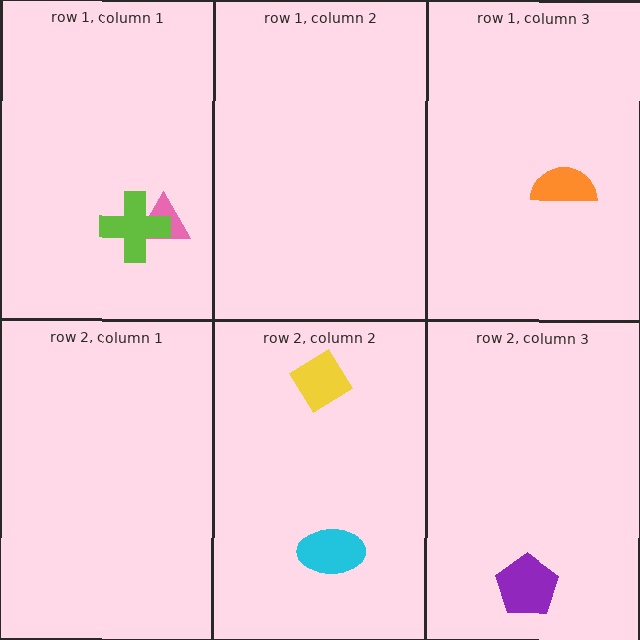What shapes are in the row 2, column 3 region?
The purple pentagon.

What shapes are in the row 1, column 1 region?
The pink triangle, the lime cross.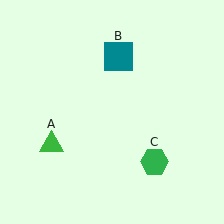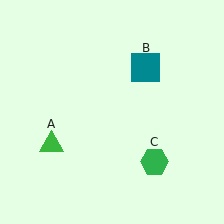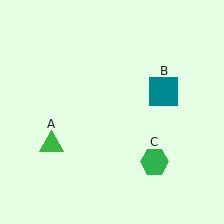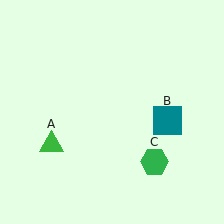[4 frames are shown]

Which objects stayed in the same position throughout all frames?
Green triangle (object A) and green hexagon (object C) remained stationary.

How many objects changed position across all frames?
1 object changed position: teal square (object B).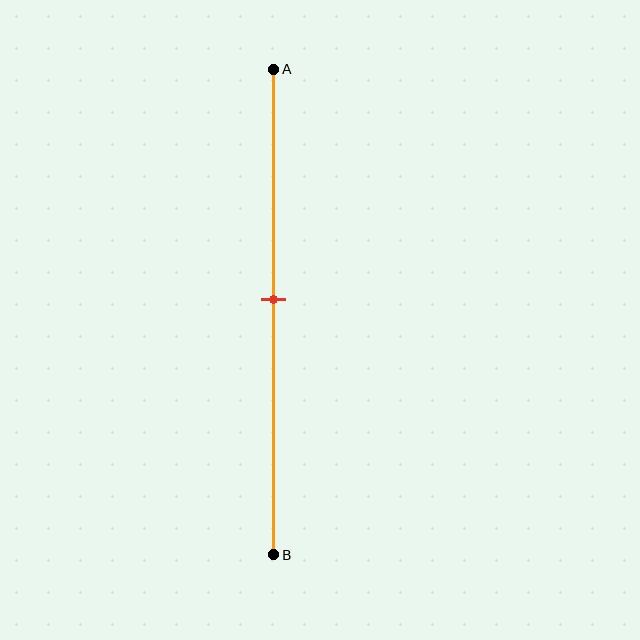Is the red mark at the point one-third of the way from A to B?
No, the mark is at about 45% from A, not at the 33% one-third point.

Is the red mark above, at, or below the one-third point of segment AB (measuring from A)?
The red mark is below the one-third point of segment AB.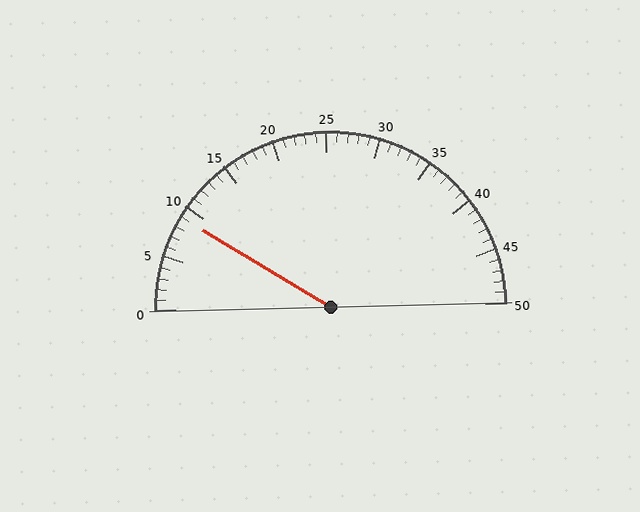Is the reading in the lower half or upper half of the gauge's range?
The reading is in the lower half of the range (0 to 50).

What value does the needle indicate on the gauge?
The needle indicates approximately 9.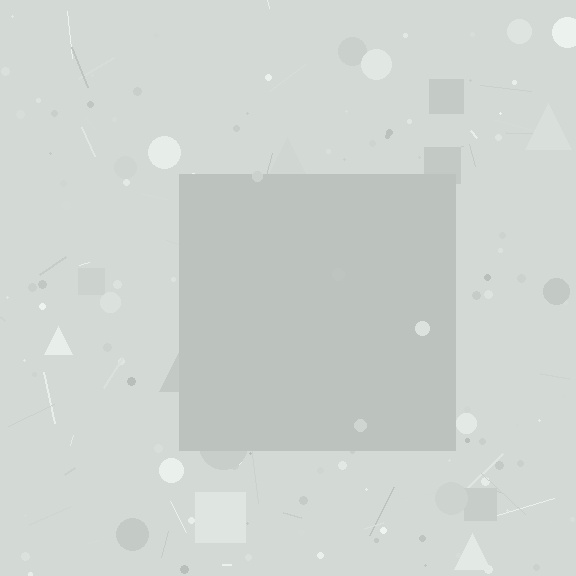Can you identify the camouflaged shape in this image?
The camouflaged shape is a square.